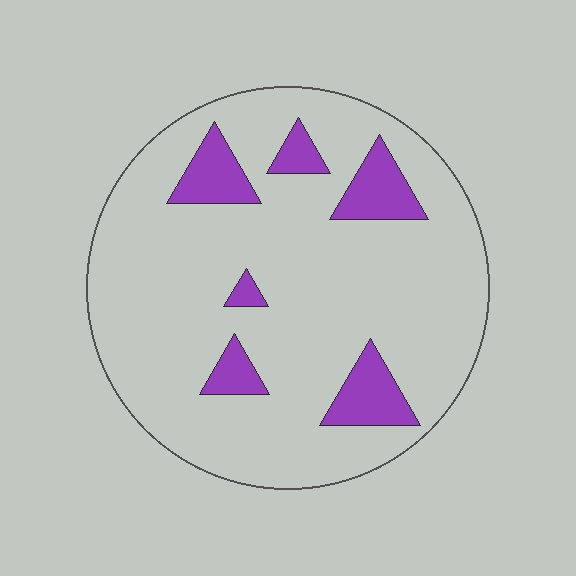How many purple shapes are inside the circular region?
6.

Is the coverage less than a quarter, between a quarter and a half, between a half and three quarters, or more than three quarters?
Less than a quarter.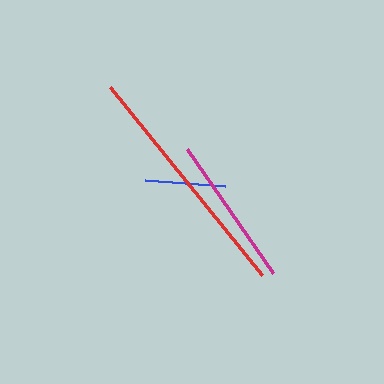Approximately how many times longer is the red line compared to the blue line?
The red line is approximately 3.0 times the length of the blue line.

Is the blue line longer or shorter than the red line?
The red line is longer than the blue line.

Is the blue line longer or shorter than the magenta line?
The magenta line is longer than the blue line.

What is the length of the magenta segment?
The magenta segment is approximately 151 pixels long.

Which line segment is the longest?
The red line is the longest at approximately 241 pixels.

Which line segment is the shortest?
The blue line is the shortest at approximately 80 pixels.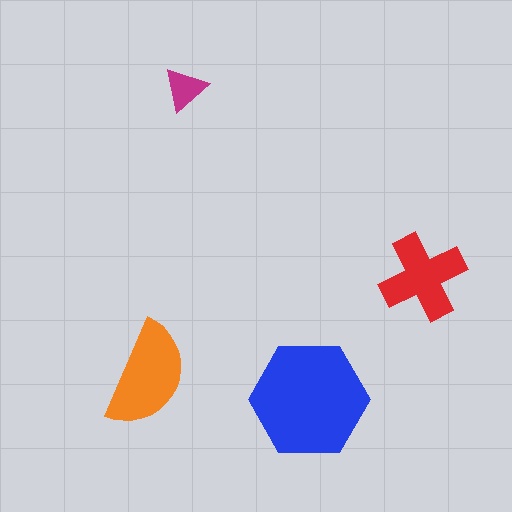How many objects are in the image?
There are 4 objects in the image.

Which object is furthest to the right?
The red cross is rightmost.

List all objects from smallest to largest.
The magenta triangle, the red cross, the orange semicircle, the blue hexagon.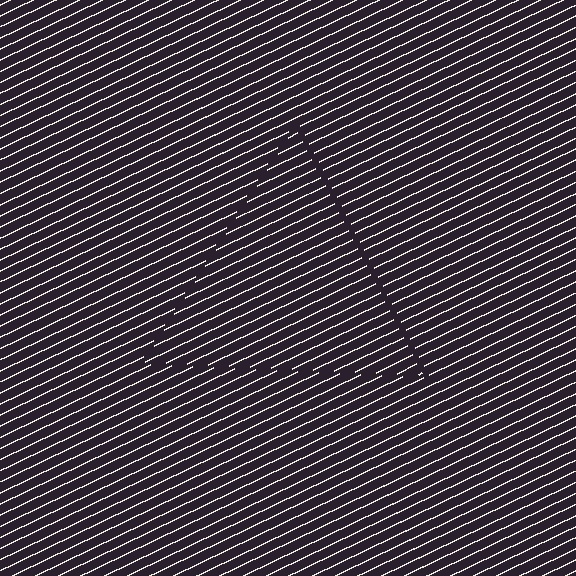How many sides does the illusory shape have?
3 sides — the line-ends trace a triangle.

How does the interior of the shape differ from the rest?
The interior of the shape contains the same grating, shifted by half a period — the contour is defined by the phase discontinuity where line-ends from the inner and outer gratings abut.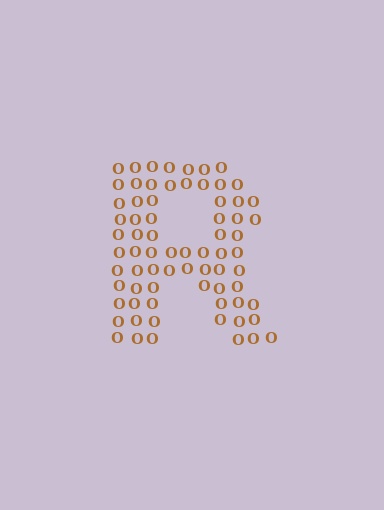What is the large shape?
The large shape is the letter R.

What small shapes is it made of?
It is made of small letter O's.